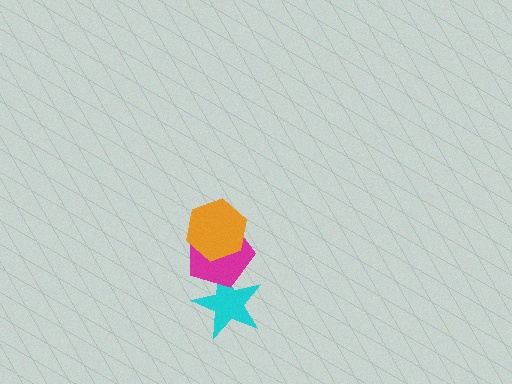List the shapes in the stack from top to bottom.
From top to bottom: the orange hexagon, the magenta pentagon, the cyan star.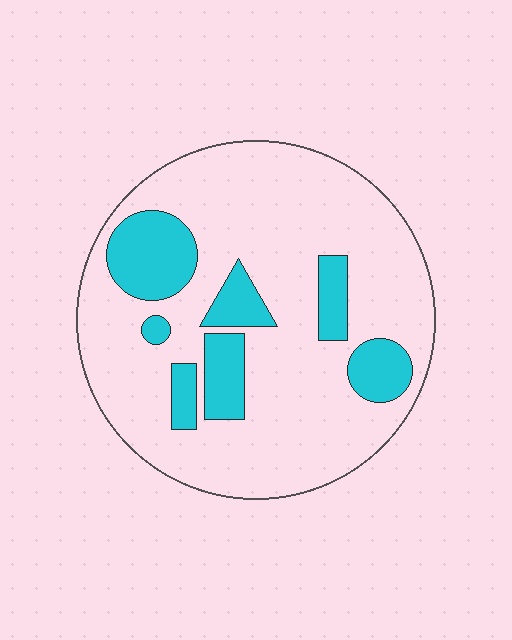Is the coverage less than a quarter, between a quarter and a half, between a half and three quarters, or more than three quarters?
Less than a quarter.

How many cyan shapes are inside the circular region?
7.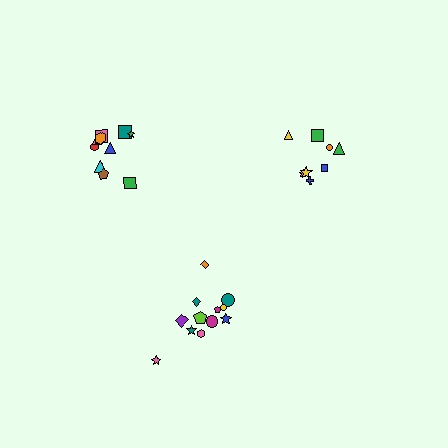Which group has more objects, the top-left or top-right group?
The top-left group.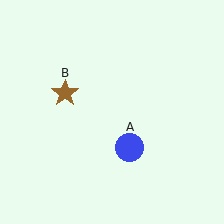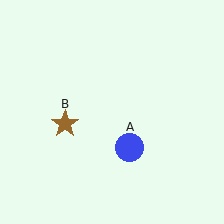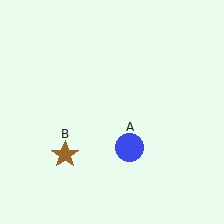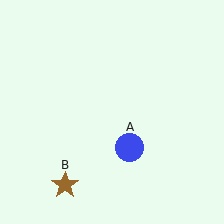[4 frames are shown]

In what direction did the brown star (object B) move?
The brown star (object B) moved down.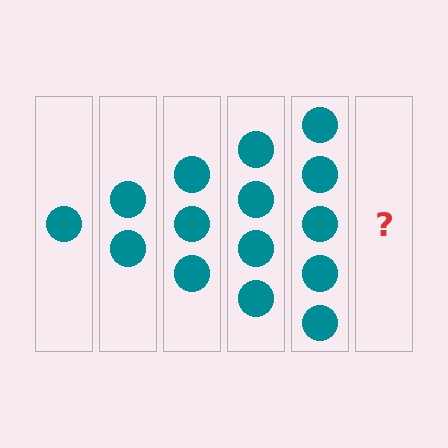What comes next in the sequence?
The next element should be 6 circles.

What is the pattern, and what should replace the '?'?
The pattern is that each step adds one more circle. The '?' should be 6 circles.